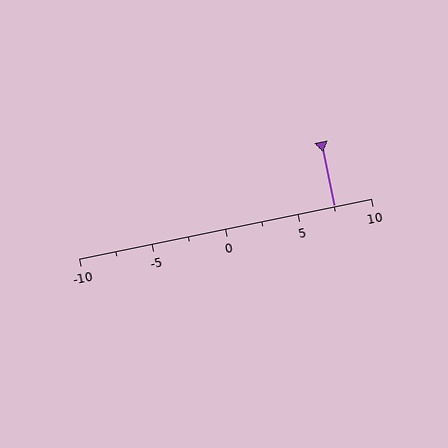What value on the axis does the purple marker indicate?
The marker indicates approximately 7.5.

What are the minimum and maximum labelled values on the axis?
The axis runs from -10 to 10.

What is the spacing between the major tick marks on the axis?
The major ticks are spaced 5 apart.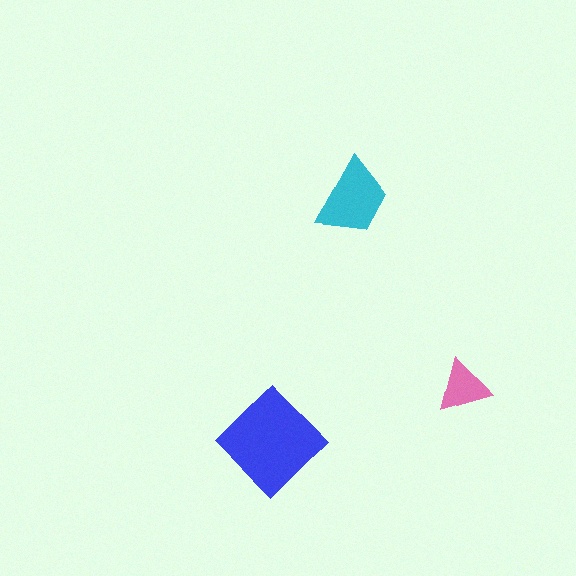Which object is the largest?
The blue diamond.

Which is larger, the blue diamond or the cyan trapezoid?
The blue diamond.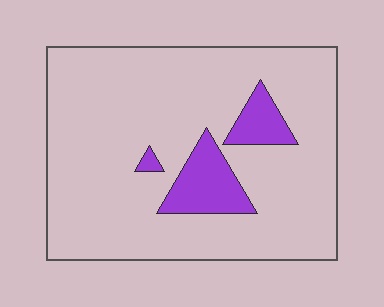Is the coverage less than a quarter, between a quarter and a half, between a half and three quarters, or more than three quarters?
Less than a quarter.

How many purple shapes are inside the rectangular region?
3.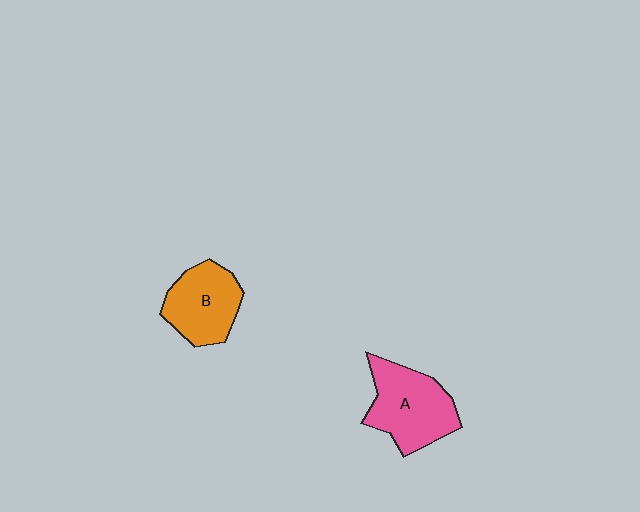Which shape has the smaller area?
Shape B (orange).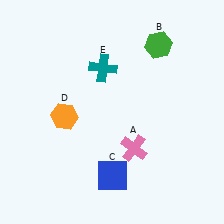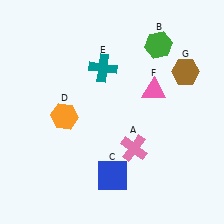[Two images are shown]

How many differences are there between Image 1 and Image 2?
There are 2 differences between the two images.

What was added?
A pink triangle (F), a brown hexagon (G) were added in Image 2.